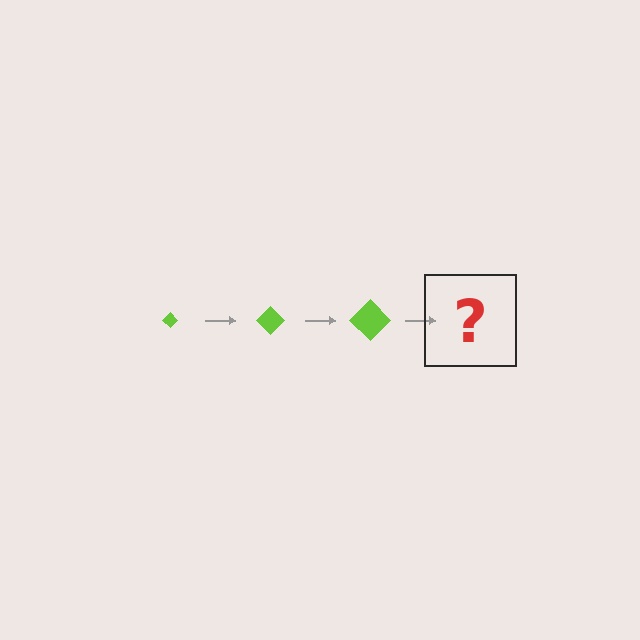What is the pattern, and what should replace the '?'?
The pattern is that the diamond gets progressively larger each step. The '?' should be a lime diamond, larger than the previous one.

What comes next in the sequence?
The next element should be a lime diamond, larger than the previous one.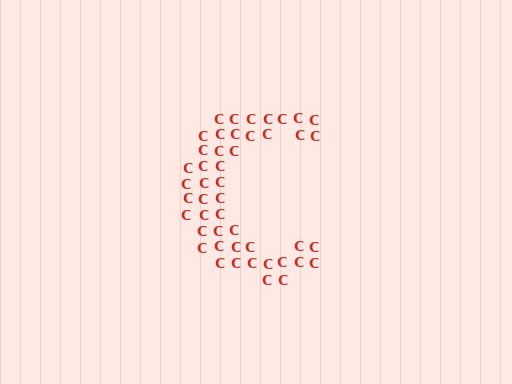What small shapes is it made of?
It is made of small letter C's.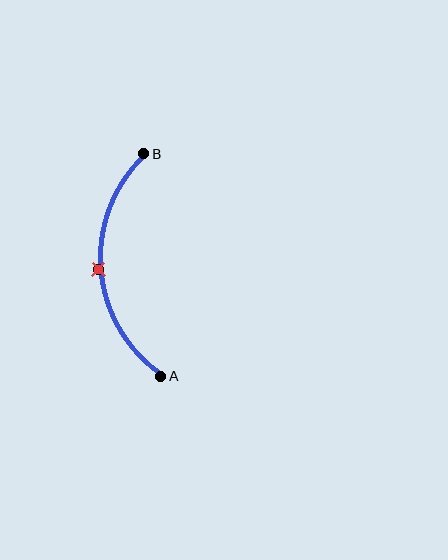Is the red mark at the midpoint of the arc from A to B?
Yes. The red mark lies on the arc at equal arc-length from both A and B — it is the arc midpoint.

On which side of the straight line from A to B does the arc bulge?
The arc bulges to the left of the straight line connecting A and B.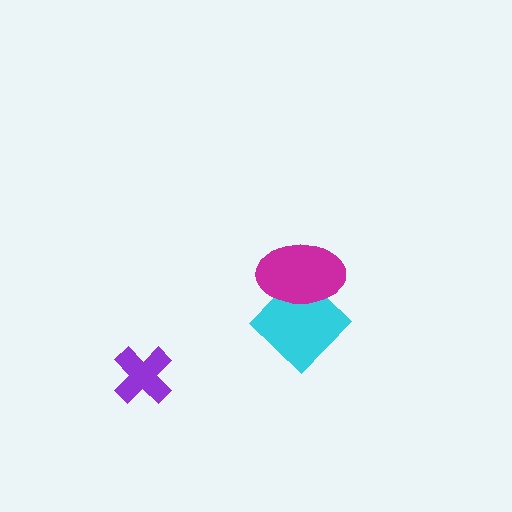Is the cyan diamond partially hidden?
Yes, it is partially covered by another shape.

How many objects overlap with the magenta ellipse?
1 object overlaps with the magenta ellipse.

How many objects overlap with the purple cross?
0 objects overlap with the purple cross.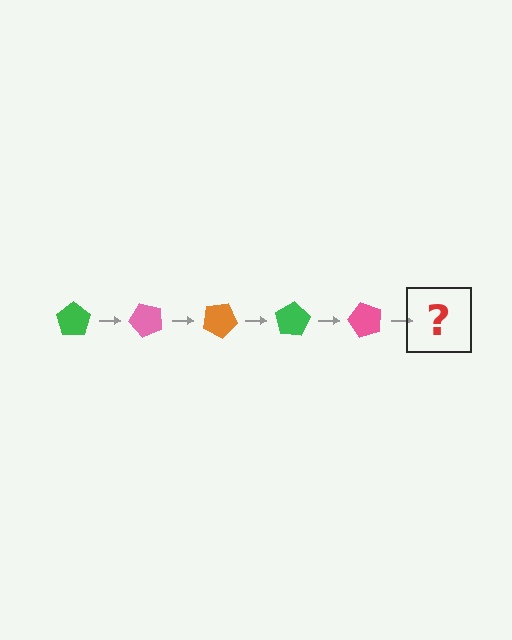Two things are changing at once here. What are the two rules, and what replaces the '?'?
The two rules are that it rotates 50 degrees each step and the color cycles through green, pink, and orange. The '?' should be an orange pentagon, rotated 250 degrees from the start.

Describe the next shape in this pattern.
It should be an orange pentagon, rotated 250 degrees from the start.